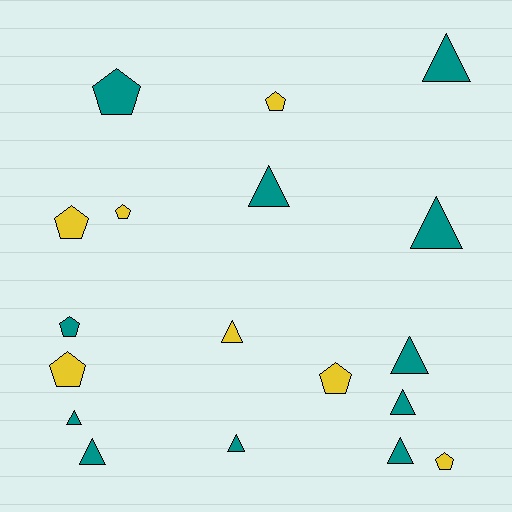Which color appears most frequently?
Teal, with 11 objects.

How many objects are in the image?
There are 18 objects.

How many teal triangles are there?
There are 9 teal triangles.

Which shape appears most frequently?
Triangle, with 10 objects.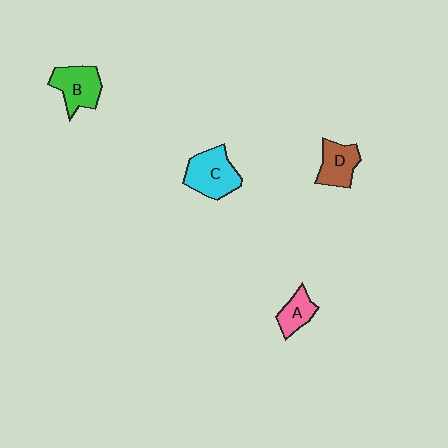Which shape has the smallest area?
Shape A (pink).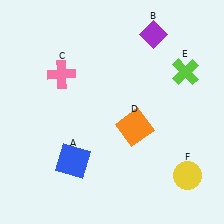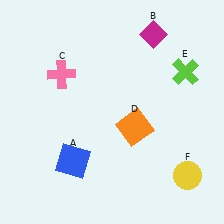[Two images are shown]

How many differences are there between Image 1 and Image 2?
There is 1 difference between the two images.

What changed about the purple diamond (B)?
In Image 1, B is purple. In Image 2, it changed to magenta.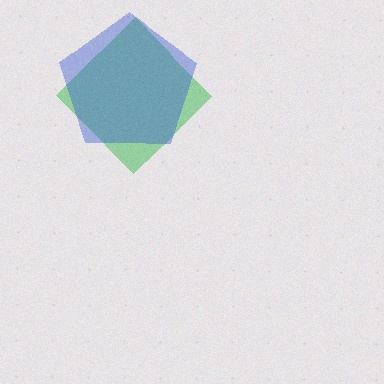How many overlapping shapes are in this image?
There are 2 overlapping shapes in the image.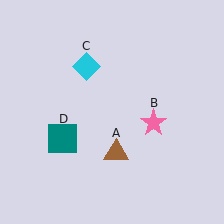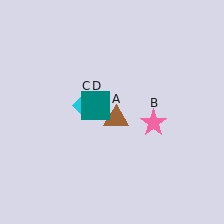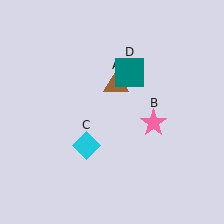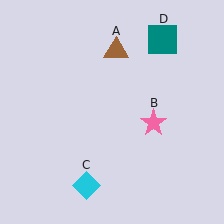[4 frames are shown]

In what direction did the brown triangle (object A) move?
The brown triangle (object A) moved up.